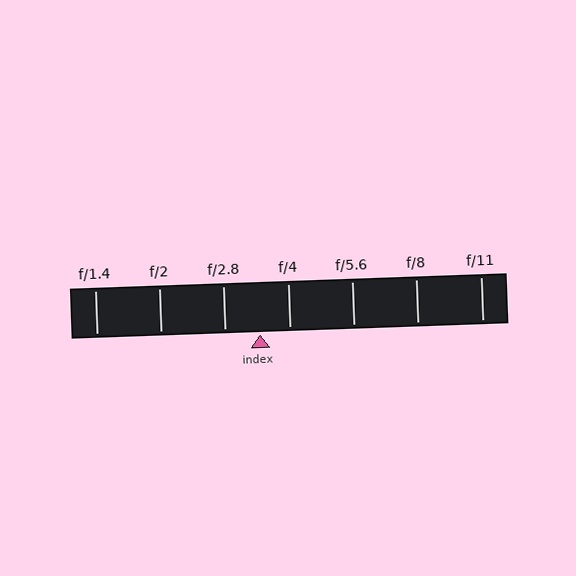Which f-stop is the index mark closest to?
The index mark is closest to f/4.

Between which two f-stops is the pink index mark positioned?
The index mark is between f/2.8 and f/4.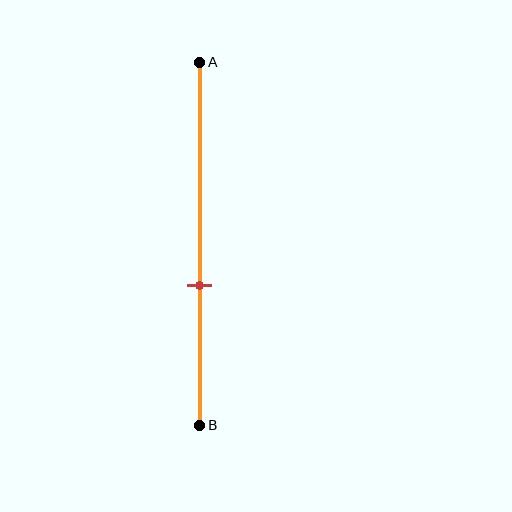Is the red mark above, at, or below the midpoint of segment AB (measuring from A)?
The red mark is below the midpoint of segment AB.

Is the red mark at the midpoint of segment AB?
No, the mark is at about 60% from A, not at the 50% midpoint.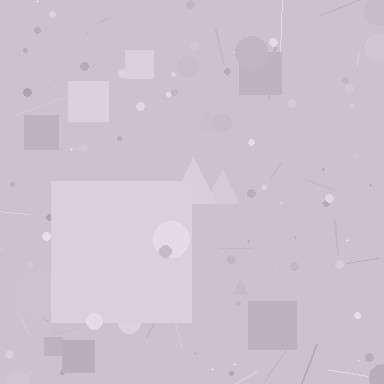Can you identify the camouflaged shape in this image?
The camouflaged shape is a square.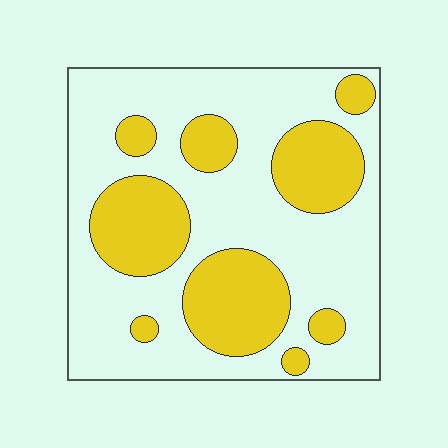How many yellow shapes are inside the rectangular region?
9.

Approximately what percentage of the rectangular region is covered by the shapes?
Approximately 35%.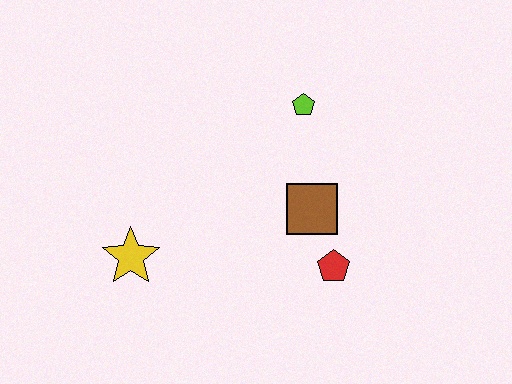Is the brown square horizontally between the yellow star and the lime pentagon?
No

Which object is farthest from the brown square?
The yellow star is farthest from the brown square.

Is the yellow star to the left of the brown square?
Yes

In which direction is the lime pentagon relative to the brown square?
The lime pentagon is above the brown square.